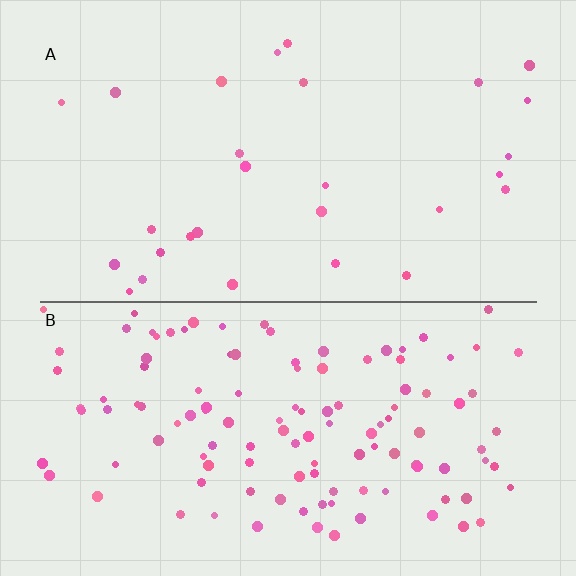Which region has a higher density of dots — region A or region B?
B (the bottom).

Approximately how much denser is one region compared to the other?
Approximately 4.3× — region B over region A.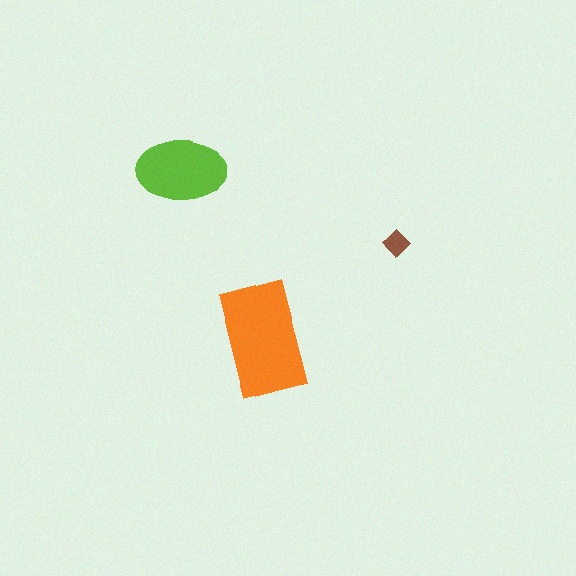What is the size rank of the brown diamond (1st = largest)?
3rd.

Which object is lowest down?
The orange rectangle is bottommost.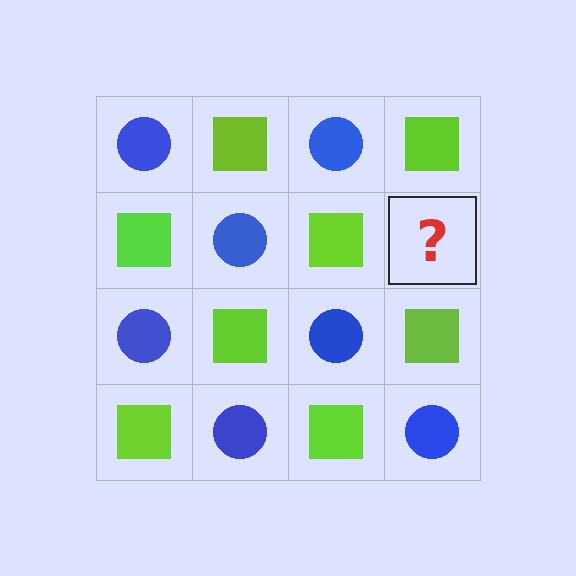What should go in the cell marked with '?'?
The missing cell should contain a blue circle.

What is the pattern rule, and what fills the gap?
The rule is that it alternates blue circle and lime square in a checkerboard pattern. The gap should be filled with a blue circle.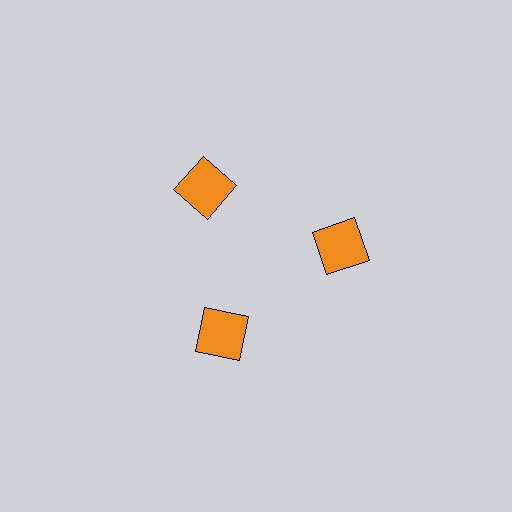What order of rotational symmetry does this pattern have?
This pattern has 3-fold rotational symmetry.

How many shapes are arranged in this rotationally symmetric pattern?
There are 3 shapes, arranged in 3 groups of 1.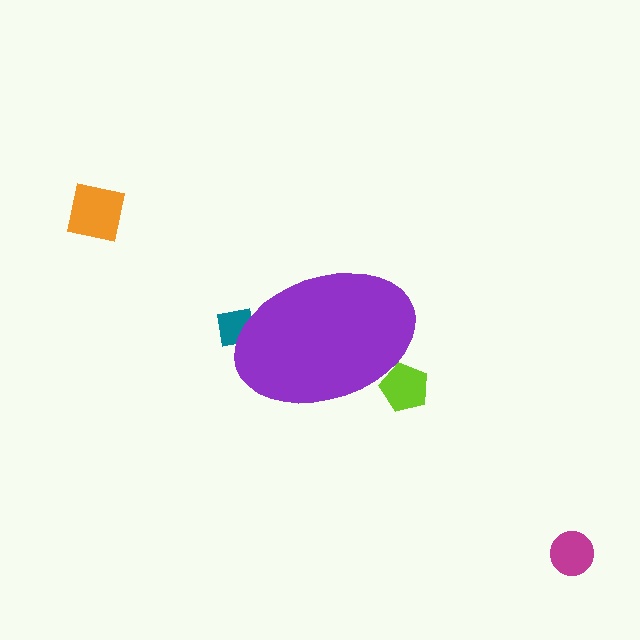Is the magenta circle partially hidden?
No, the magenta circle is fully visible.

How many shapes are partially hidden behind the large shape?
2 shapes are partially hidden.